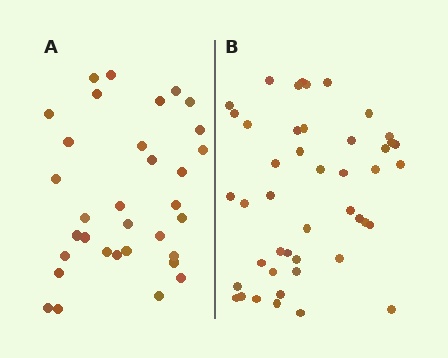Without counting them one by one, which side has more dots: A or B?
Region B (the right region) has more dots.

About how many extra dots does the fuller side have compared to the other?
Region B has roughly 12 or so more dots than region A.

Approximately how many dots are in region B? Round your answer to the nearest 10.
About 40 dots. (The exact count is 45, which rounds to 40.)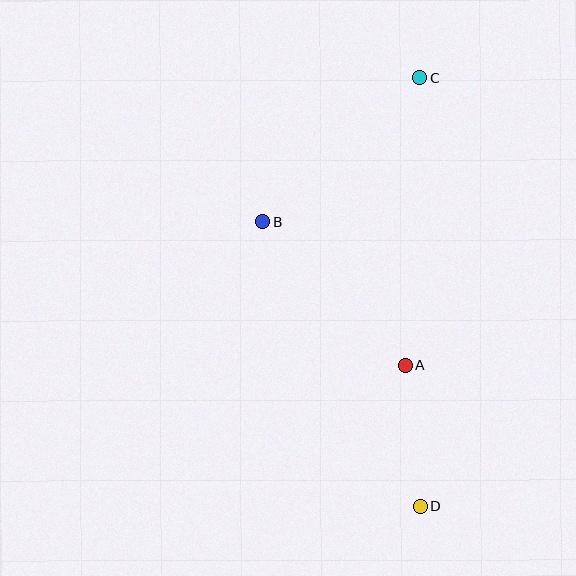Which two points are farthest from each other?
Points C and D are farthest from each other.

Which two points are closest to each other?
Points A and D are closest to each other.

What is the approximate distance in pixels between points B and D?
The distance between B and D is approximately 325 pixels.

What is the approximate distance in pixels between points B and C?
The distance between B and C is approximately 213 pixels.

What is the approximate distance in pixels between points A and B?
The distance between A and B is approximately 202 pixels.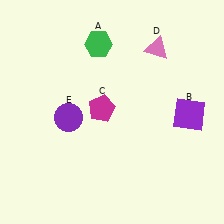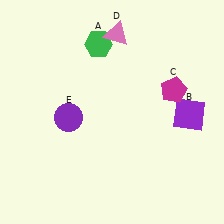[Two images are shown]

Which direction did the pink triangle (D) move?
The pink triangle (D) moved left.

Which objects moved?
The objects that moved are: the magenta pentagon (C), the pink triangle (D).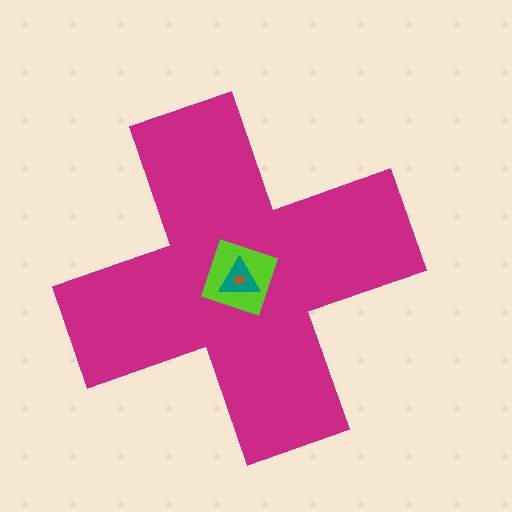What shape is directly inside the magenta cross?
The lime square.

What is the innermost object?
The brown ellipse.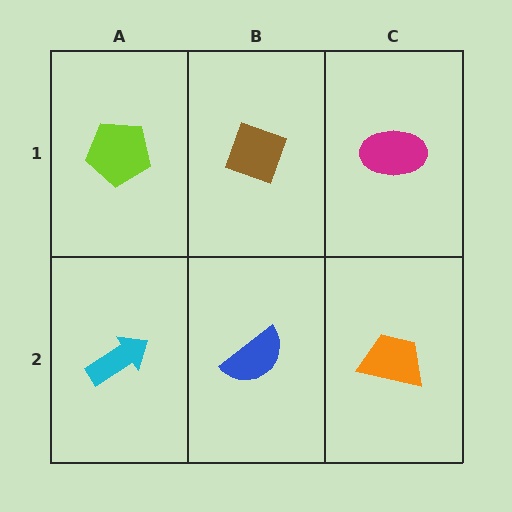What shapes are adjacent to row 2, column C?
A magenta ellipse (row 1, column C), a blue semicircle (row 2, column B).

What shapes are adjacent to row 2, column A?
A lime pentagon (row 1, column A), a blue semicircle (row 2, column B).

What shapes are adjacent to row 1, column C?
An orange trapezoid (row 2, column C), a brown diamond (row 1, column B).